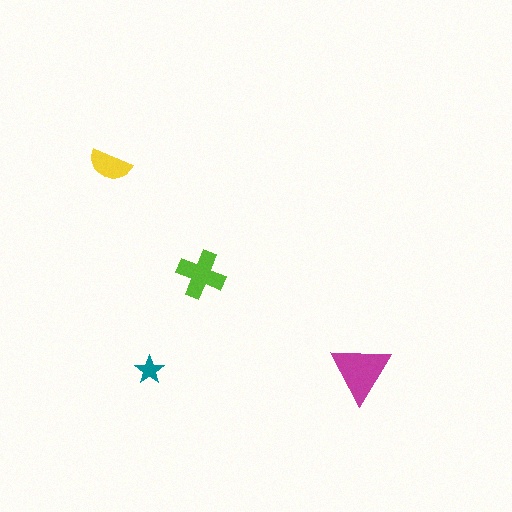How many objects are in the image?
There are 4 objects in the image.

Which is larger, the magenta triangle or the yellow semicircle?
The magenta triangle.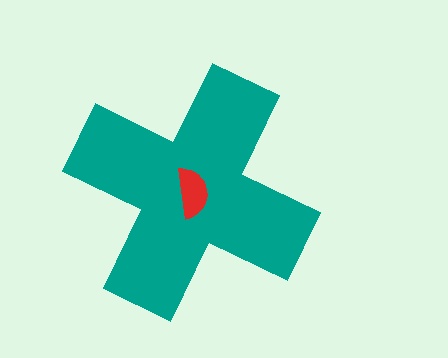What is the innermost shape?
The red semicircle.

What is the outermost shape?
The teal cross.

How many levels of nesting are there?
2.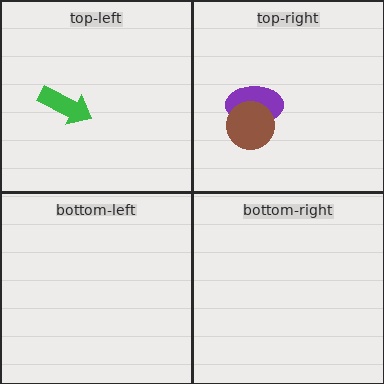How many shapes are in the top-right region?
2.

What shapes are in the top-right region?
The purple ellipse, the brown circle.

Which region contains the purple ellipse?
The top-right region.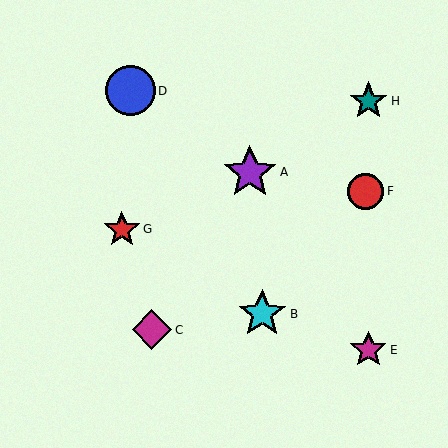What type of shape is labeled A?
Shape A is a purple star.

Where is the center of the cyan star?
The center of the cyan star is at (262, 314).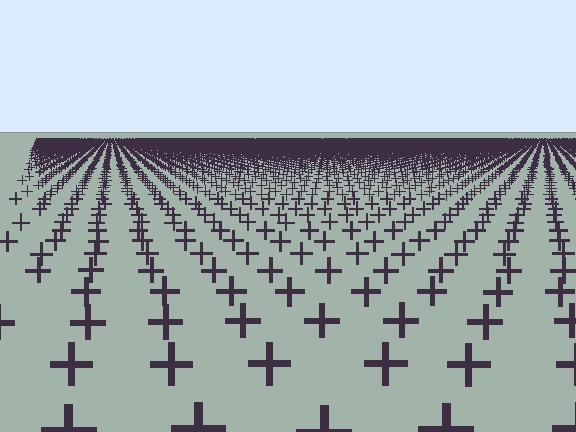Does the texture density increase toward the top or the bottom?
Density increases toward the top.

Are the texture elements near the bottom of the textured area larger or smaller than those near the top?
Larger. Near the bottom, elements are closer to the viewer and appear at a bigger on-screen size.